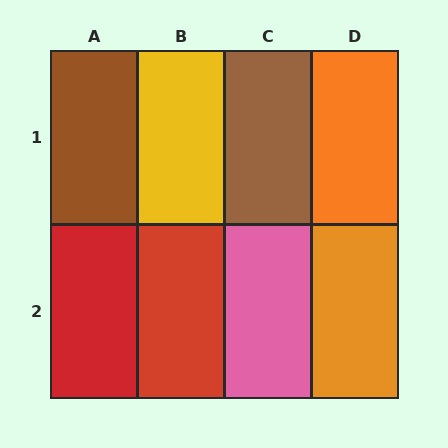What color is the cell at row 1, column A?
Brown.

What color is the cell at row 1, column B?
Yellow.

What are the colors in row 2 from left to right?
Red, red, pink, orange.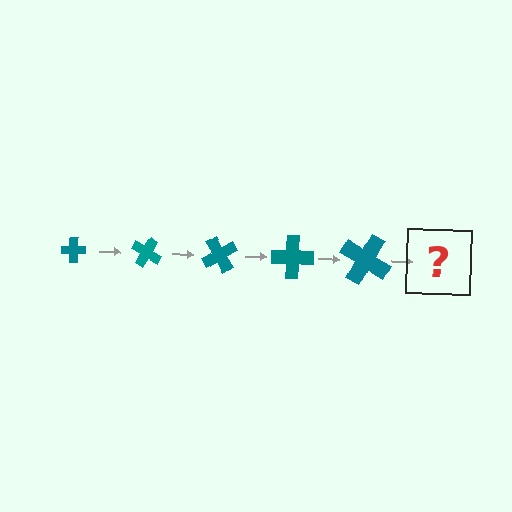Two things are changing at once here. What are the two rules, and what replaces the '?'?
The two rules are that the cross grows larger each step and it rotates 30 degrees each step. The '?' should be a cross, larger than the previous one and rotated 150 degrees from the start.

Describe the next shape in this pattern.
It should be a cross, larger than the previous one and rotated 150 degrees from the start.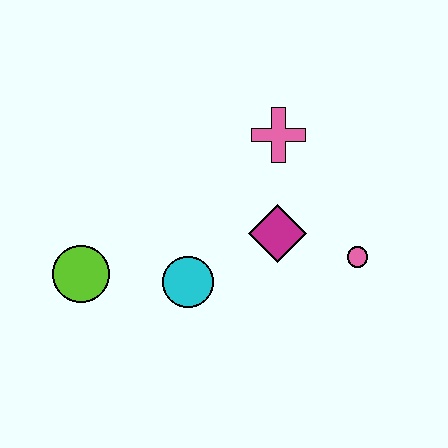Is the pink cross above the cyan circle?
Yes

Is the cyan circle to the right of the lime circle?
Yes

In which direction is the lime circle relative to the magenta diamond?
The lime circle is to the left of the magenta diamond.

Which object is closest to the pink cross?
The magenta diamond is closest to the pink cross.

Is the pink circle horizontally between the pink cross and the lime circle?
No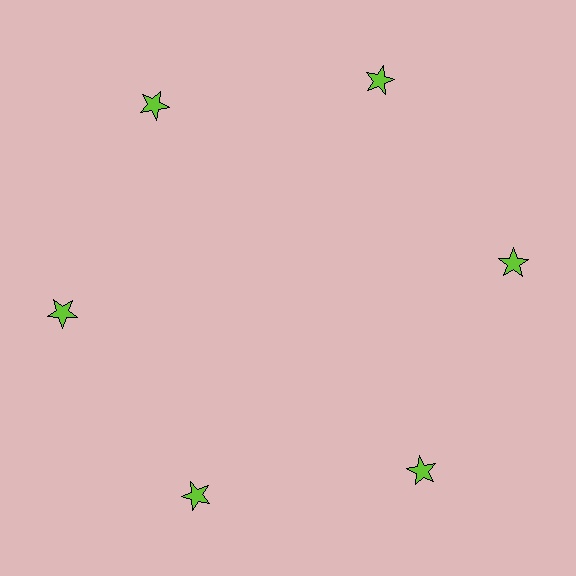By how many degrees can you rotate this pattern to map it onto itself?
The pattern maps onto itself every 60 degrees of rotation.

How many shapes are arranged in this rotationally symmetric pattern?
There are 6 shapes, arranged in 6 groups of 1.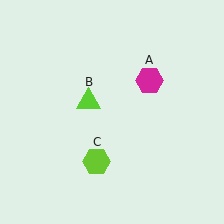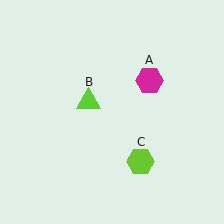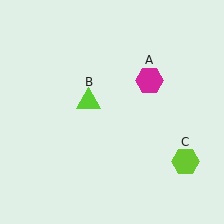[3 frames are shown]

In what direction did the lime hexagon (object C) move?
The lime hexagon (object C) moved right.